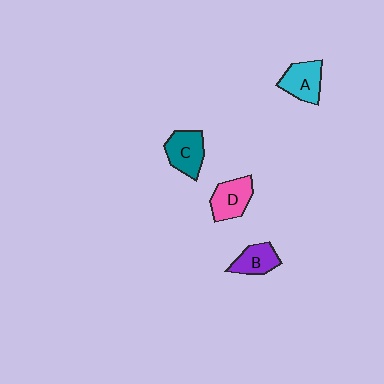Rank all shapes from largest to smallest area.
From largest to smallest: C (teal), D (pink), A (cyan), B (purple).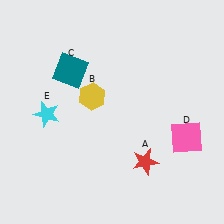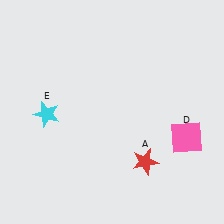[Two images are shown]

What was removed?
The yellow hexagon (B), the teal square (C) were removed in Image 2.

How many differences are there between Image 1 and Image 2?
There are 2 differences between the two images.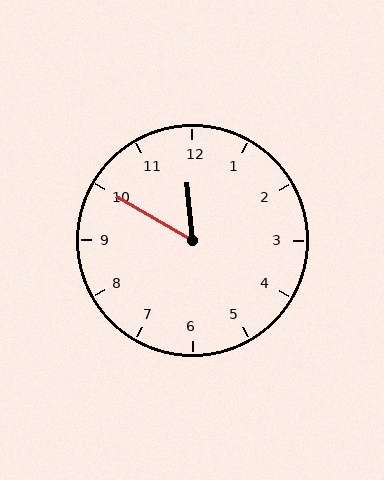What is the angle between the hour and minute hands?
Approximately 55 degrees.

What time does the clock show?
11:50.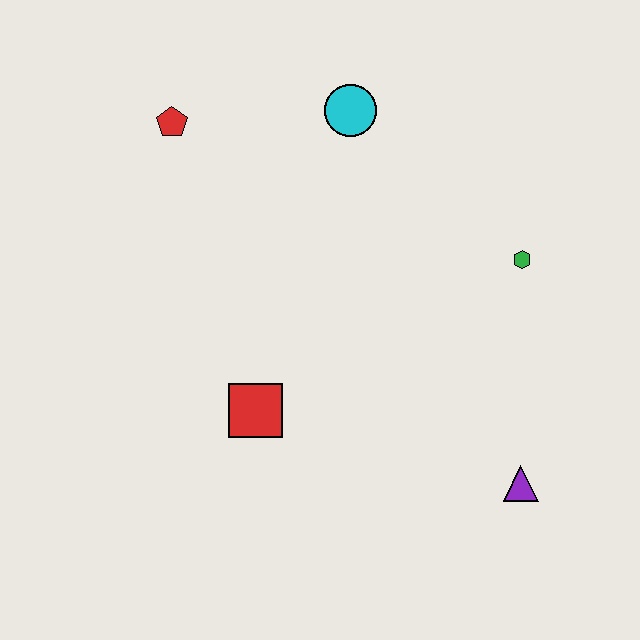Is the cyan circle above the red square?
Yes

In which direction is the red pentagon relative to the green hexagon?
The red pentagon is to the left of the green hexagon.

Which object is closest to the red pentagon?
The cyan circle is closest to the red pentagon.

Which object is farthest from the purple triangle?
The red pentagon is farthest from the purple triangle.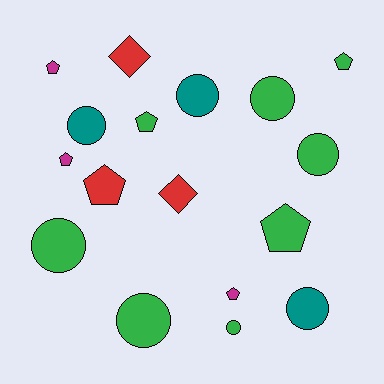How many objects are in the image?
There are 17 objects.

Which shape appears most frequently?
Circle, with 8 objects.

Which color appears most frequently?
Green, with 8 objects.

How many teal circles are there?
There are 3 teal circles.